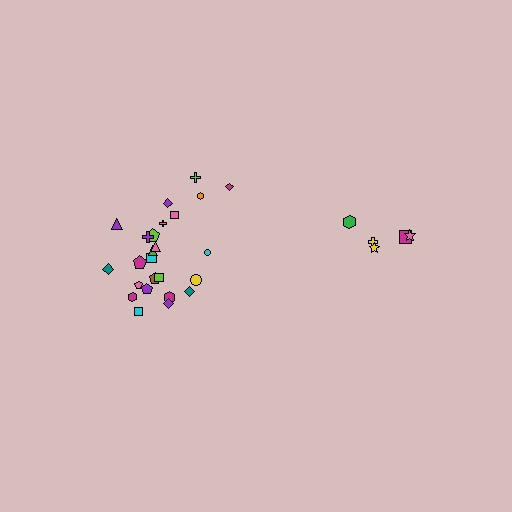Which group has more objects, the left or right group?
The left group.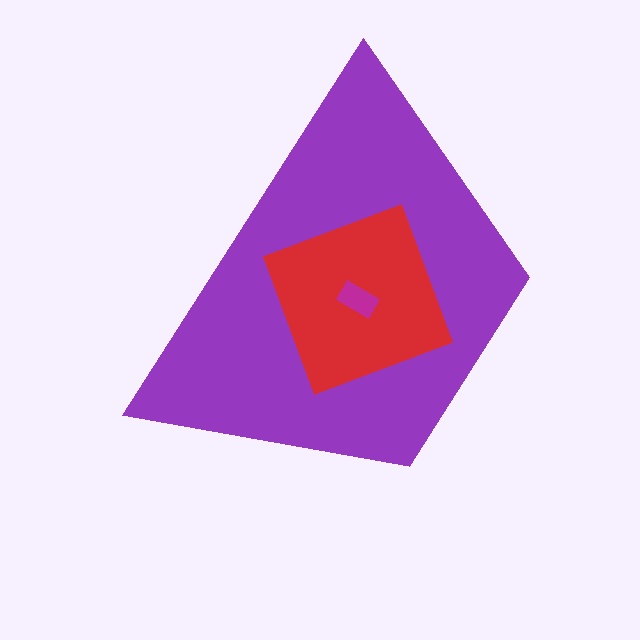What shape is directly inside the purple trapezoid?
The red square.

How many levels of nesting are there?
3.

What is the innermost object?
The magenta rectangle.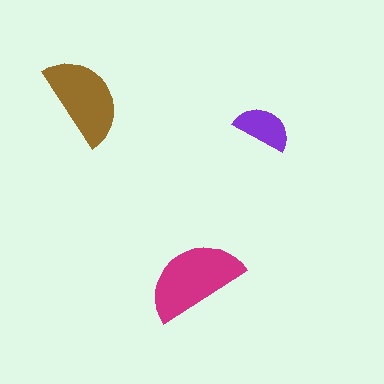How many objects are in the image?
There are 3 objects in the image.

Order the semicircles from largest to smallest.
the magenta one, the brown one, the purple one.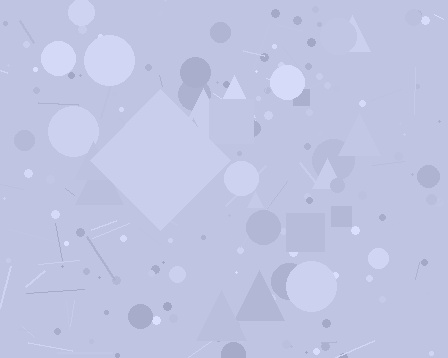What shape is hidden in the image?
A diamond is hidden in the image.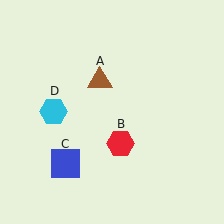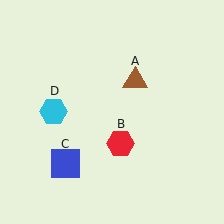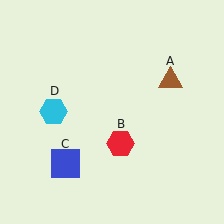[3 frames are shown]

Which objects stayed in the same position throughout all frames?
Red hexagon (object B) and blue square (object C) and cyan hexagon (object D) remained stationary.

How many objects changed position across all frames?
1 object changed position: brown triangle (object A).